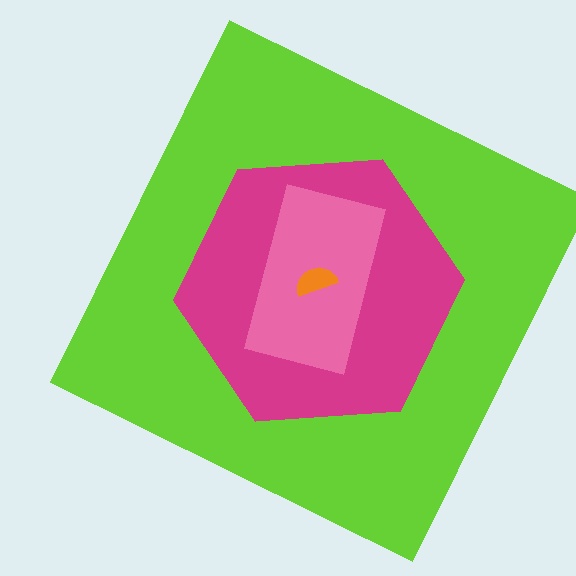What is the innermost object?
The orange semicircle.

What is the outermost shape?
The lime square.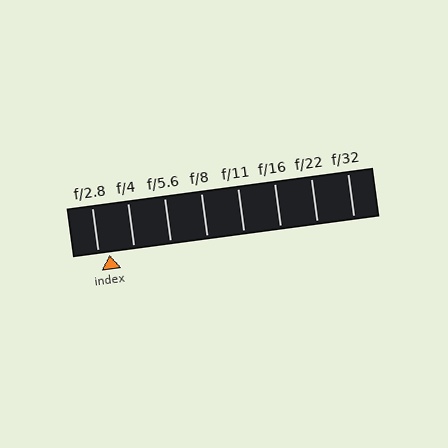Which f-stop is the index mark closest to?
The index mark is closest to f/2.8.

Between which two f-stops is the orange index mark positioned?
The index mark is between f/2.8 and f/4.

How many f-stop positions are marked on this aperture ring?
There are 8 f-stop positions marked.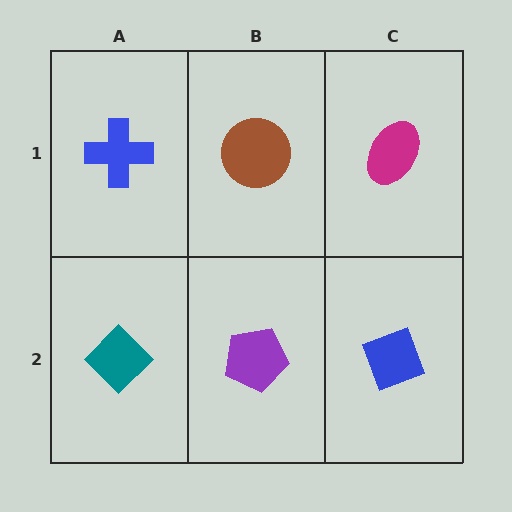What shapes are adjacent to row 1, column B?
A purple pentagon (row 2, column B), a blue cross (row 1, column A), a magenta ellipse (row 1, column C).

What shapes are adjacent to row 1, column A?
A teal diamond (row 2, column A), a brown circle (row 1, column B).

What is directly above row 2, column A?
A blue cross.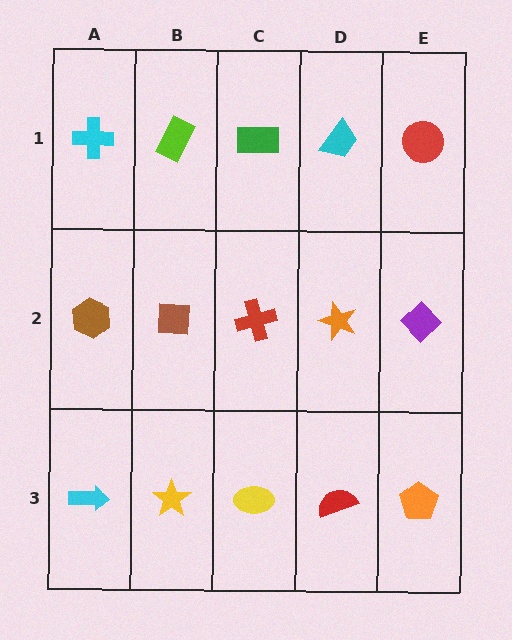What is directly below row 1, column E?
A purple diamond.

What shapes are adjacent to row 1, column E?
A purple diamond (row 2, column E), a cyan trapezoid (row 1, column D).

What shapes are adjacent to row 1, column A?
A brown hexagon (row 2, column A), a lime rectangle (row 1, column B).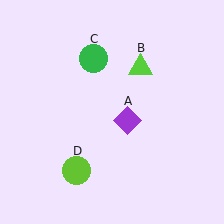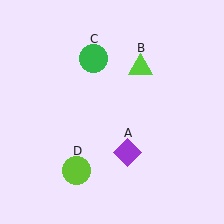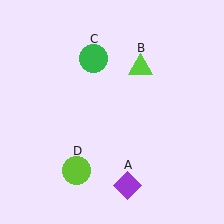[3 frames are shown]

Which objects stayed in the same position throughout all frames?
Lime triangle (object B) and green circle (object C) and lime circle (object D) remained stationary.